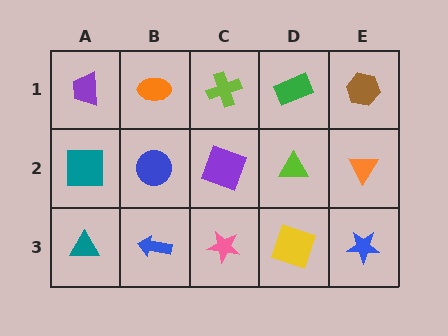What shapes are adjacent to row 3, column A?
A teal square (row 2, column A), a blue arrow (row 3, column B).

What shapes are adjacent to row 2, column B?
An orange ellipse (row 1, column B), a blue arrow (row 3, column B), a teal square (row 2, column A), a purple square (row 2, column C).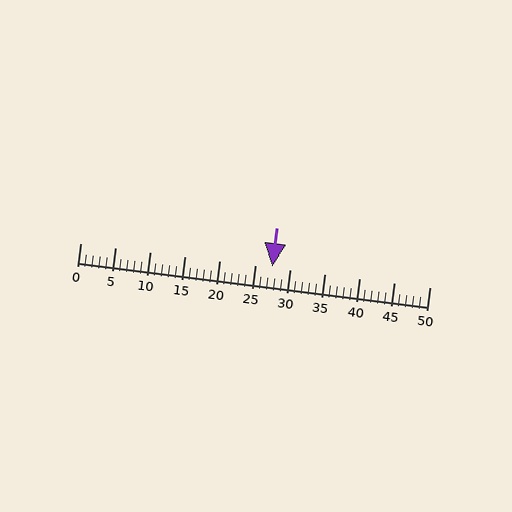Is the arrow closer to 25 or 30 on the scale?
The arrow is closer to 30.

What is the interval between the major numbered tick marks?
The major tick marks are spaced 5 units apart.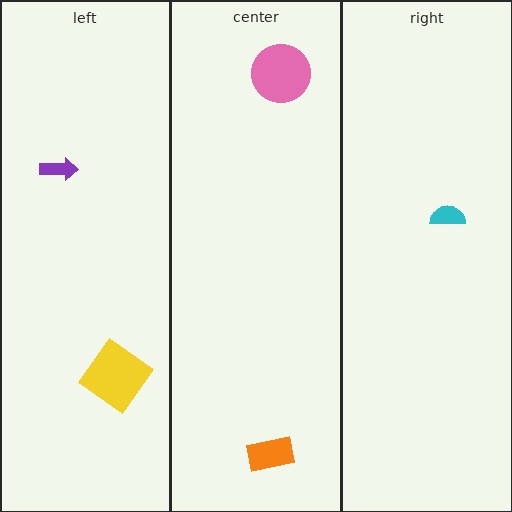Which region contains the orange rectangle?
The center region.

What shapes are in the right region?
The cyan semicircle.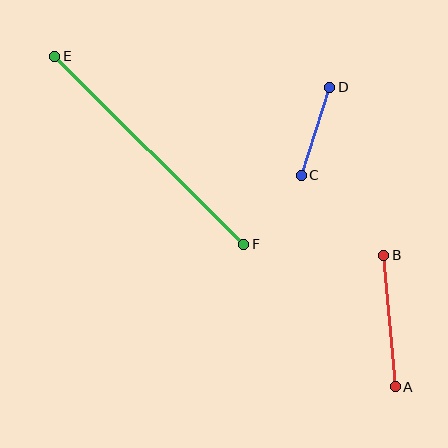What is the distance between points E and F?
The distance is approximately 267 pixels.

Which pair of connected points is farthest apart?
Points E and F are farthest apart.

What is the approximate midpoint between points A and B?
The midpoint is at approximately (389, 321) pixels.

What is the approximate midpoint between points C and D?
The midpoint is at approximately (316, 131) pixels.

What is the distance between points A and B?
The distance is approximately 132 pixels.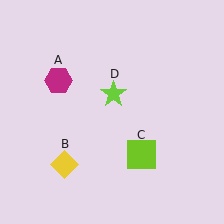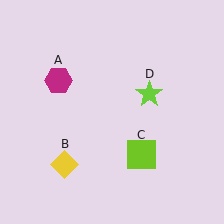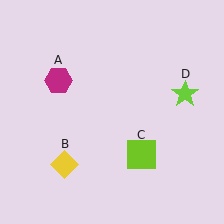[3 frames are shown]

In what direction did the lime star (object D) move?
The lime star (object D) moved right.